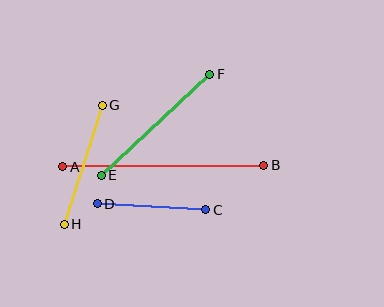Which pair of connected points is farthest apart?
Points A and B are farthest apart.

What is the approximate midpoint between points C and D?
The midpoint is at approximately (152, 207) pixels.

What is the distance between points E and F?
The distance is approximately 148 pixels.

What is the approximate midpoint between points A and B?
The midpoint is at approximately (163, 166) pixels.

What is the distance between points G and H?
The distance is approximately 125 pixels.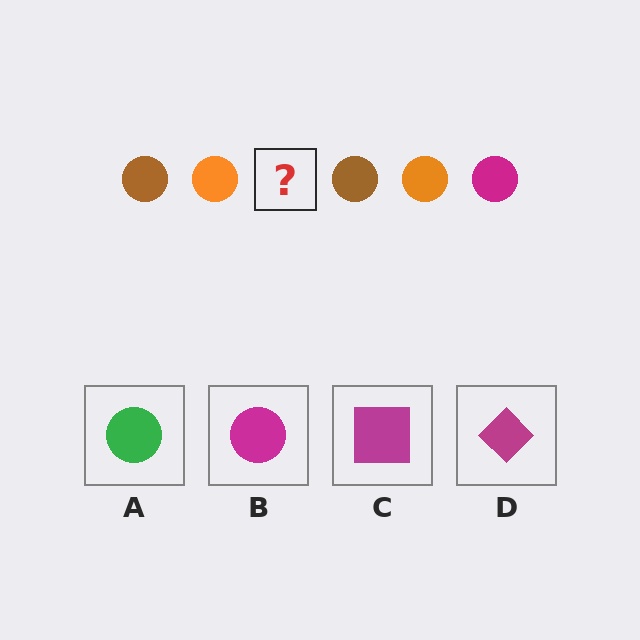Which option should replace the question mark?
Option B.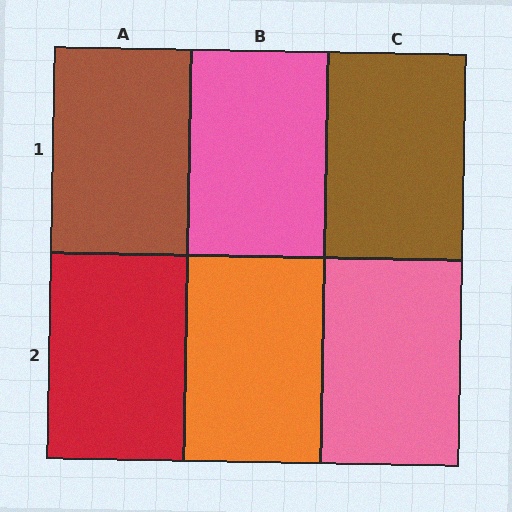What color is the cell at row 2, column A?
Red.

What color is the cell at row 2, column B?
Orange.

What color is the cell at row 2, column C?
Pink.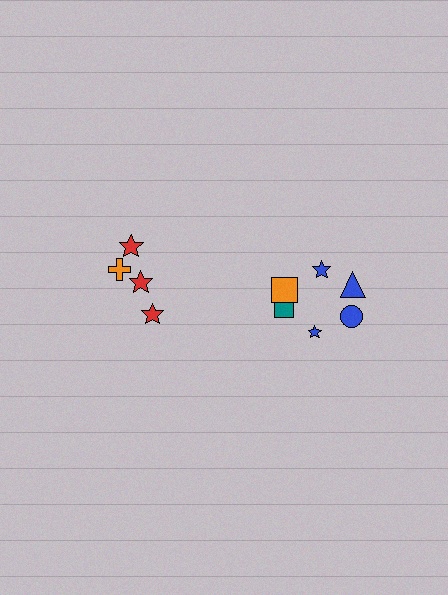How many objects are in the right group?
There are 6 objects.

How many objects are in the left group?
There are 4 objects.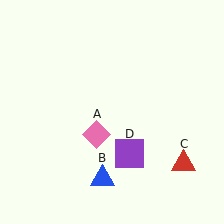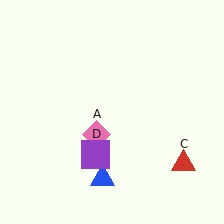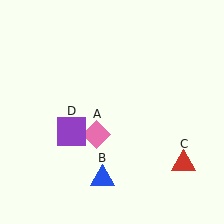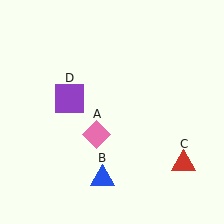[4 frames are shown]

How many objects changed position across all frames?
1 object changed position: purple square (object D).